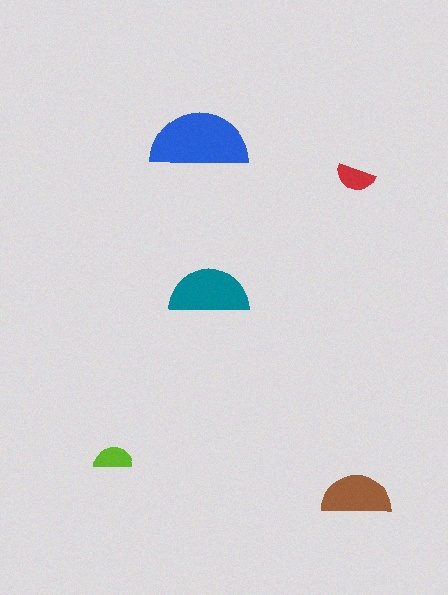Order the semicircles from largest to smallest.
the blue one, the teal one, the brown one, the red one, the lime one.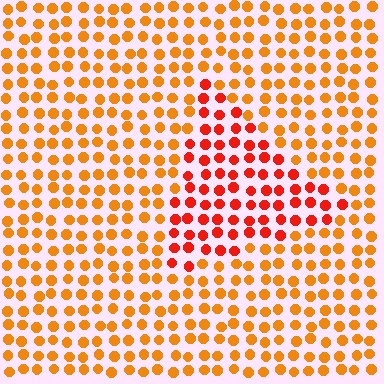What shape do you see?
I see a triangle.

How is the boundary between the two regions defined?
The boundary is defined purely by a slight shift in hue (about 30 degrees). Spacing, size, and orientation are identical on both sides.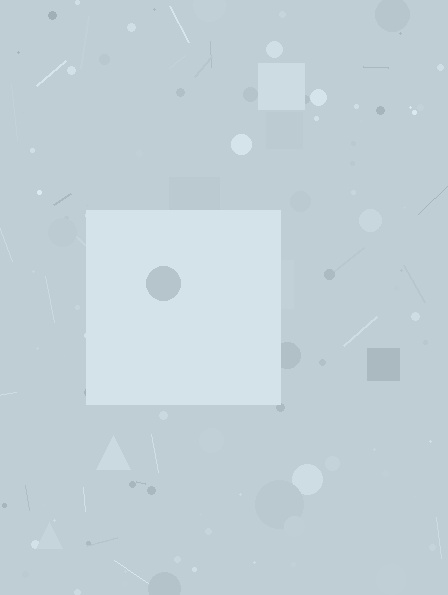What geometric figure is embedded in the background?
A square is embedded in the background.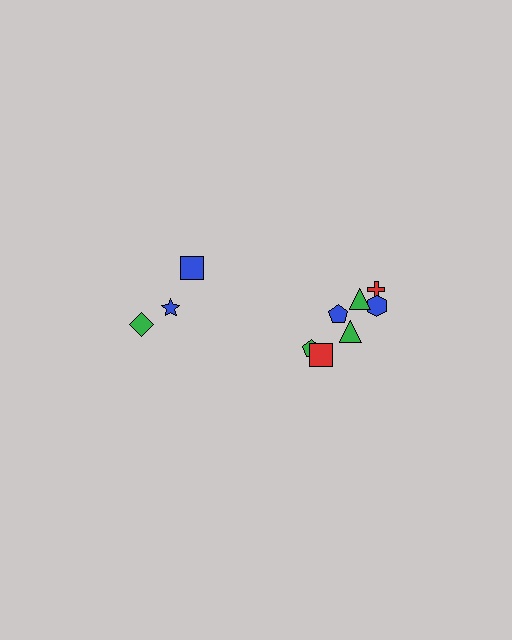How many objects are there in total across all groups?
There are 10 objects.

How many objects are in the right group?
There are 7 objects.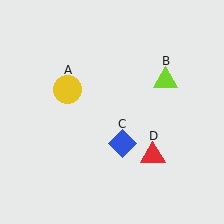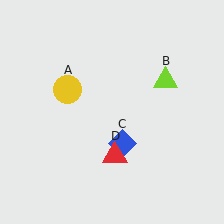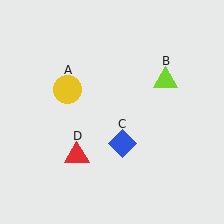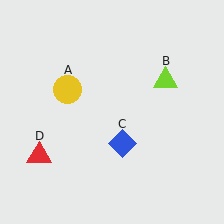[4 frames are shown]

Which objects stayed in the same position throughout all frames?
Yellow circle (object A) and lime triangle (object B) and blue diamond (object C) remained stationary.